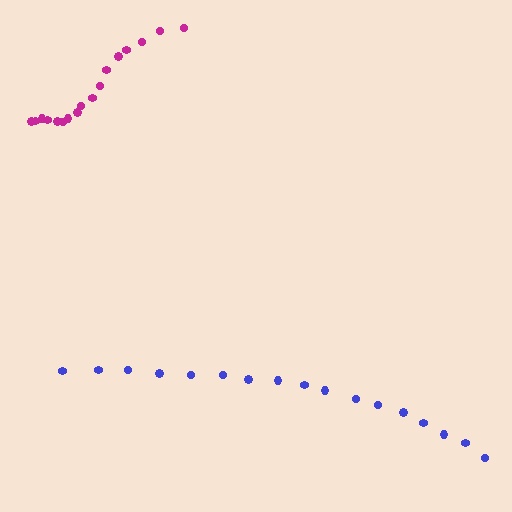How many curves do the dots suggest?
There are 2 distinct paths.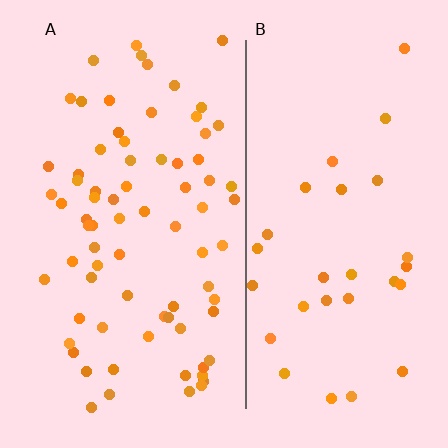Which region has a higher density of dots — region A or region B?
A (the left).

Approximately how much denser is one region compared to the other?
Approximately 2.5× — region A over region B.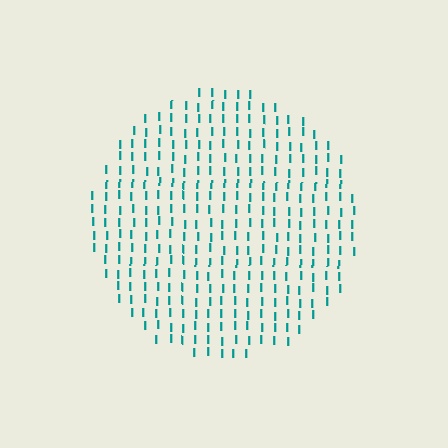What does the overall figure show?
The overall figure shows a circle.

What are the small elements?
The small elements are letter I's.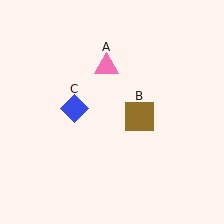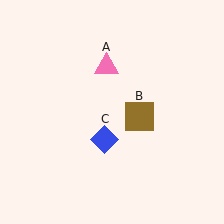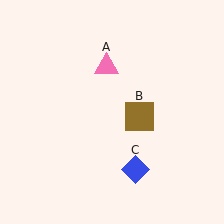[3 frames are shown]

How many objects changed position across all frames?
1 object changed position: blue diamond (object C).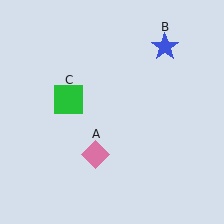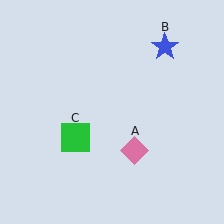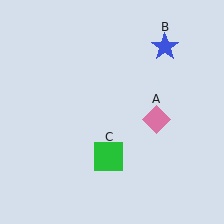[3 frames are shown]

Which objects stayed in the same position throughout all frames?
Blue star (object B) remained stationary.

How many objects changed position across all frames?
2 objects changed position: pink diamond (object A), green square (object C).